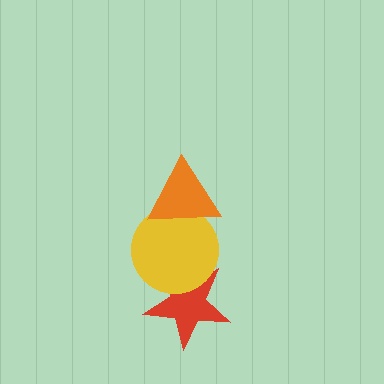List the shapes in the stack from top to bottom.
From top to bottom: the orange triangle, the yellow circle, the red star.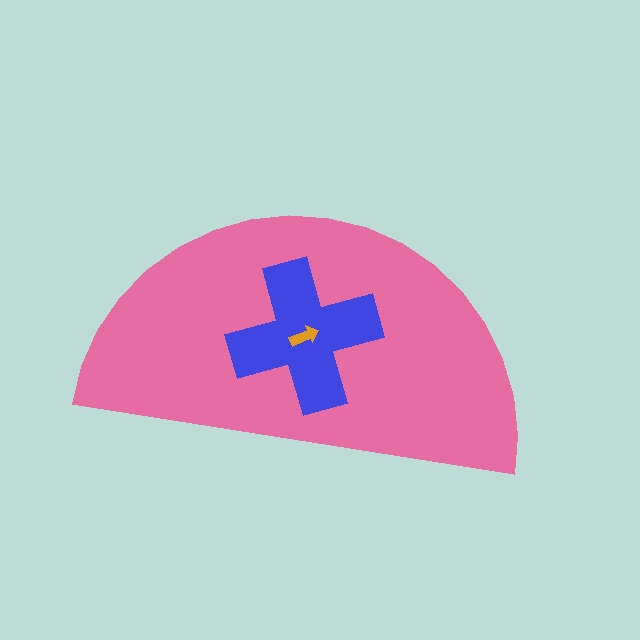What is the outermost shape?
The pink semicircle.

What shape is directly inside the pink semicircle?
The blue cross.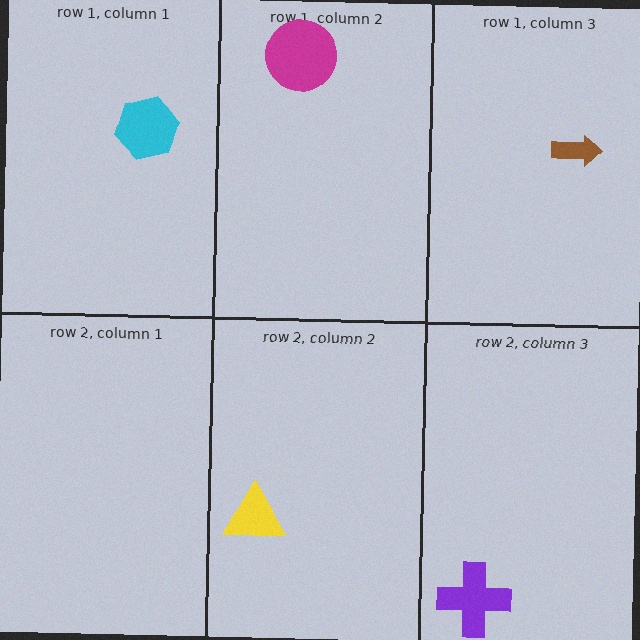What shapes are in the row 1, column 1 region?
The cyan hexagon.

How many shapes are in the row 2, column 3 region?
1.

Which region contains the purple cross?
The row 2, column 3 region.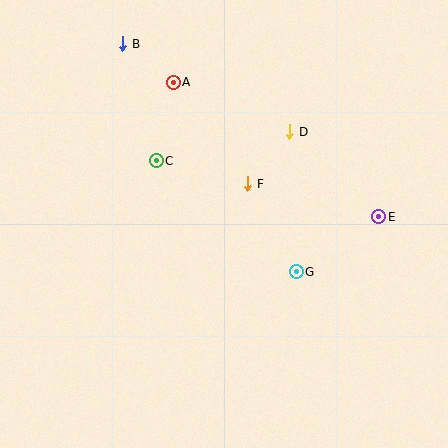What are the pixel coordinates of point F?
Point F is at (248, 184).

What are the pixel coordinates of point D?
Point D is at (290, 132).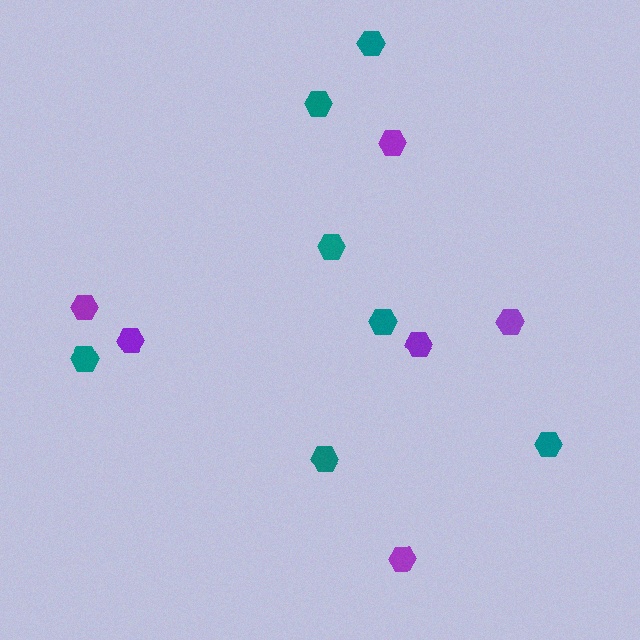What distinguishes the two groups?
There are 2 groups: one group of purple hexagons (6) and one group of teal hexagons (7).